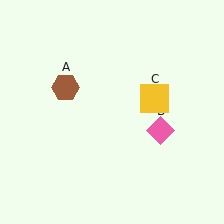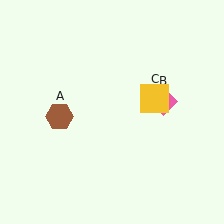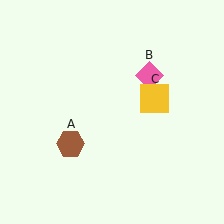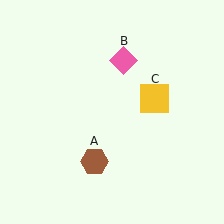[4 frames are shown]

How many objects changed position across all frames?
2 objects changed position: brown hexagon (object A), pink diamond (object B).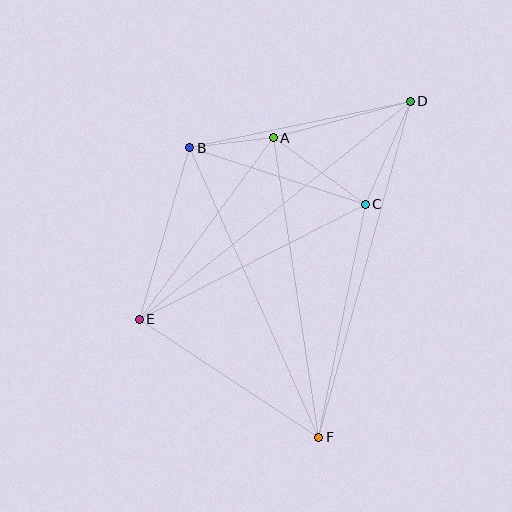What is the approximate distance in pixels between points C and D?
The distance between C and D is approximately 112 pixels.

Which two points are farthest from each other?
Points D and F are farthest from each other.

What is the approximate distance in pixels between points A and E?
The distance between A and E is approximately 225 pixels.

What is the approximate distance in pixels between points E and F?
The distance between E and F is approximately 215 pixels.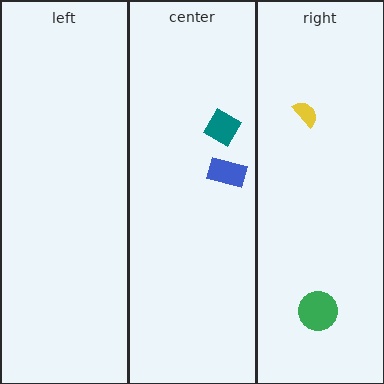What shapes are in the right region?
The yellow semicircle, the green circle.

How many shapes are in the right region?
2.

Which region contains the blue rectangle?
The center region.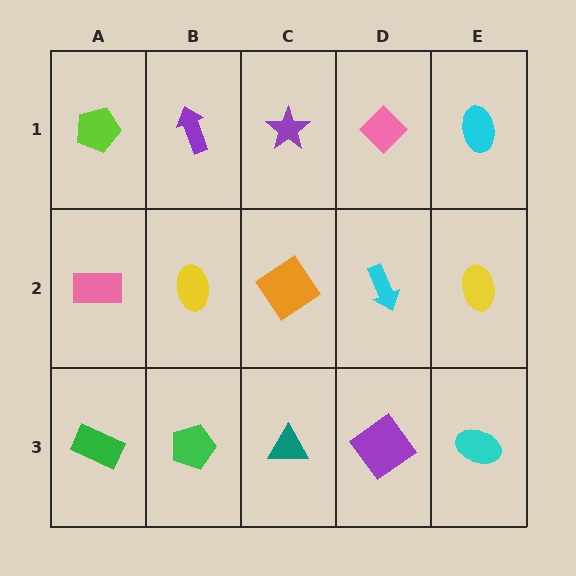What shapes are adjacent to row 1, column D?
A cyan arrow (row 2, column D), a purple star (row 1, column C), a cyan ellipse (row 1, column E).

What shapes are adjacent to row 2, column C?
A purple star (row 1, column C), a teal triangle (row 3, column C), a yellow ellipse (row 2, column B), a cyan arrow (row 2, column D).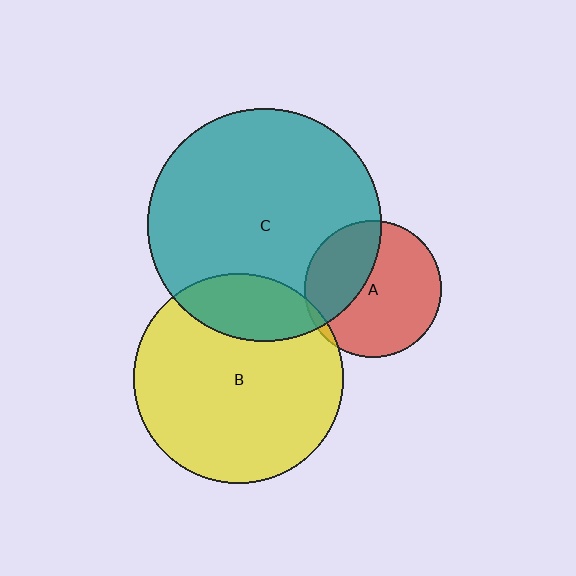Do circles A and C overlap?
Yes.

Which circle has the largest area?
Circle C (teal).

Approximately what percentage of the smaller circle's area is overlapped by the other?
Approximately 35%.